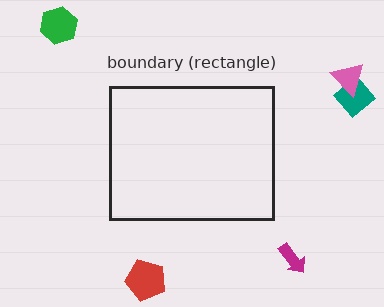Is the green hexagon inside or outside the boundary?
Outside.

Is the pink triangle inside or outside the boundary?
Outside.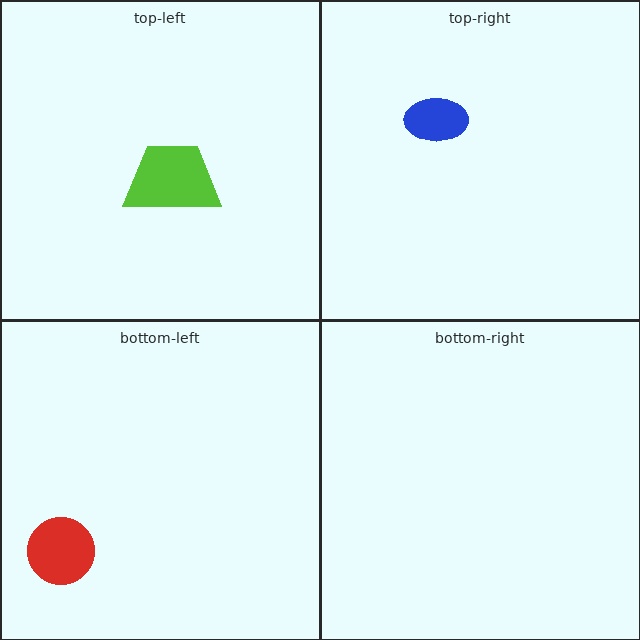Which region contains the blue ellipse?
The top-right region.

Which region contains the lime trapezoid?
The top-left region.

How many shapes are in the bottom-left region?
1.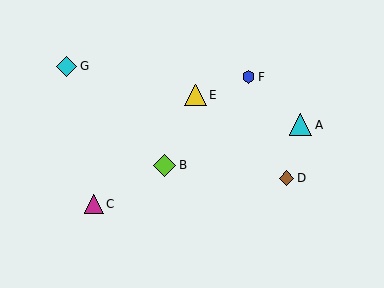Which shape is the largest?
The cyan triangle (labeled A) is the largest.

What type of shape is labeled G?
Shape G is a cyan diamond.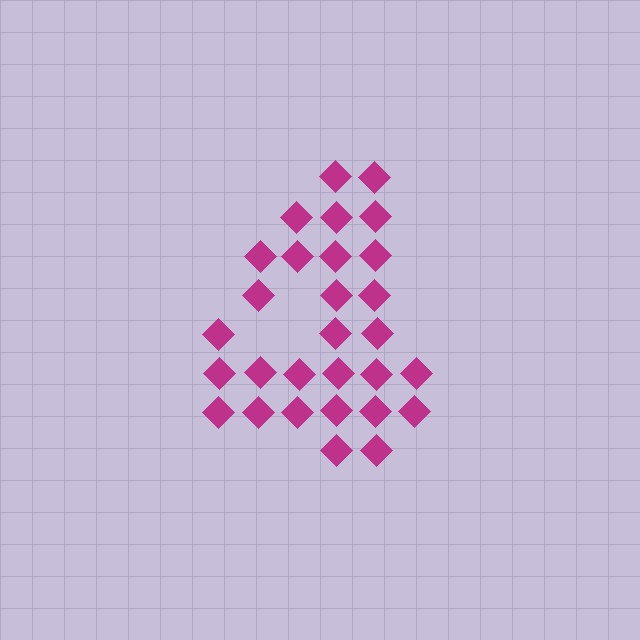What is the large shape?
The large shape is the digit 4.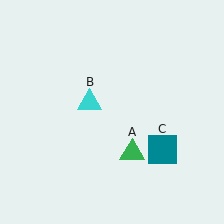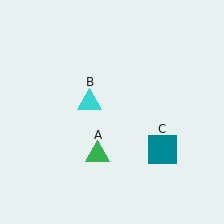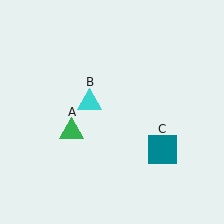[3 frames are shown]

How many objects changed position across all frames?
1 object changed position: green triangle (object A).